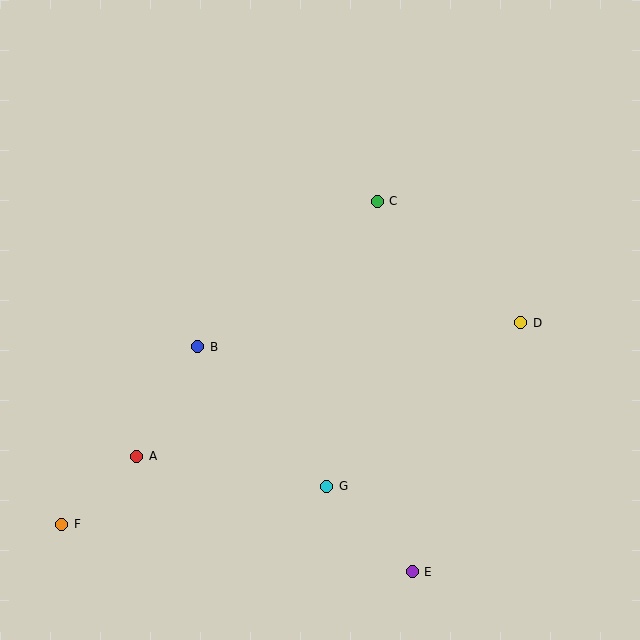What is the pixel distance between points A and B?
The distance between A and B is 125 pixels.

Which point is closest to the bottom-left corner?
Point F is closest to the bottom-left corner.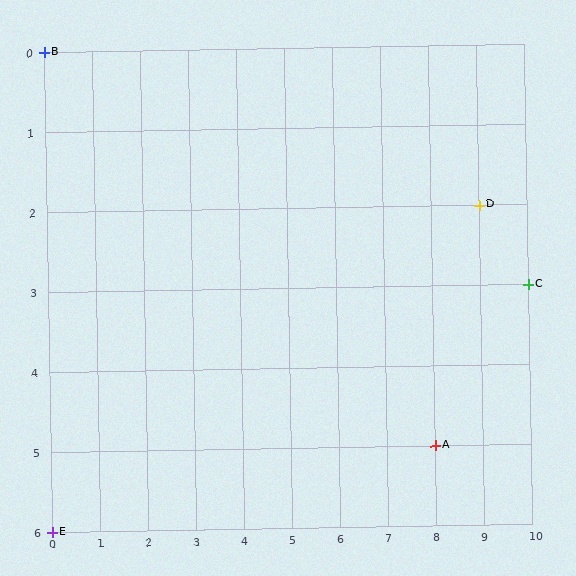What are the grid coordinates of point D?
Point D is at grid coordinates (9, 2).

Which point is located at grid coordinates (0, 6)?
Point E is at (0, 6).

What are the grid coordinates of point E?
Point E is at grid coordinates (0, 6).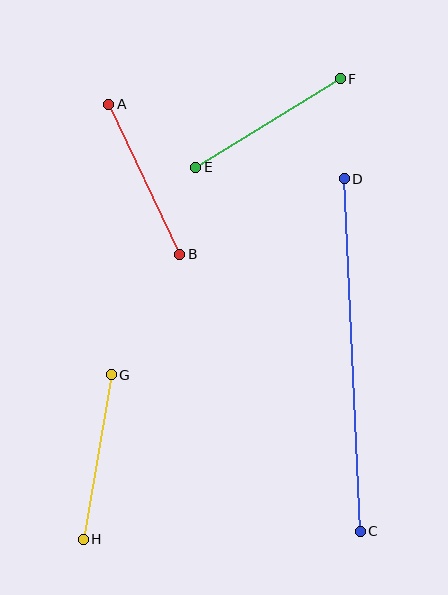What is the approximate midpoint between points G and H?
The midpoint is at approximately (97, 457) pixels.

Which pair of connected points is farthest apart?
Points C and D are farthest apart.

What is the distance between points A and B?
The distance is approximately 166 pixels.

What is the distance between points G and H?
The distance is approximately 167 pixels.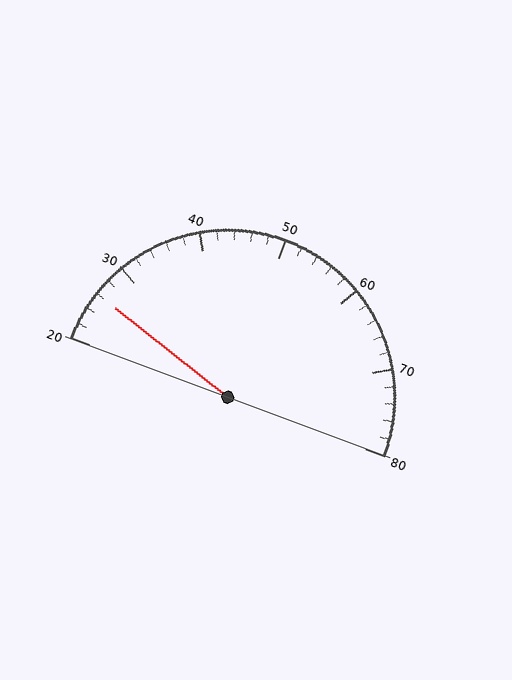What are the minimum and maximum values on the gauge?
The gauge ranges from 20 to 80.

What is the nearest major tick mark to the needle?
The nearest major tick mark is 30.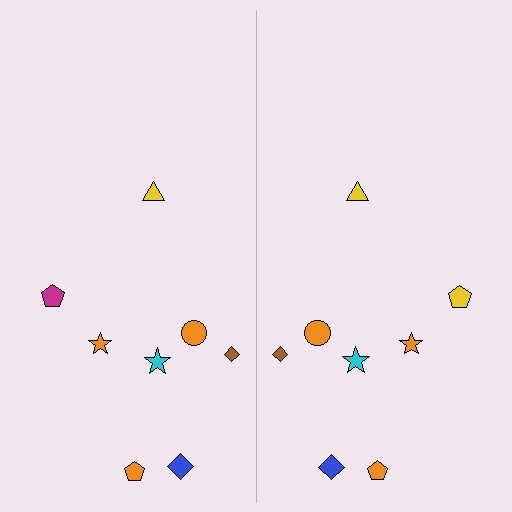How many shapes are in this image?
There are 16 shapes in this image.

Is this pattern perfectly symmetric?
No, the pattern is not perfectly symmetric. The yellow pentagon on the right side breaks the symmetry — its mirror counterpart is magenta.